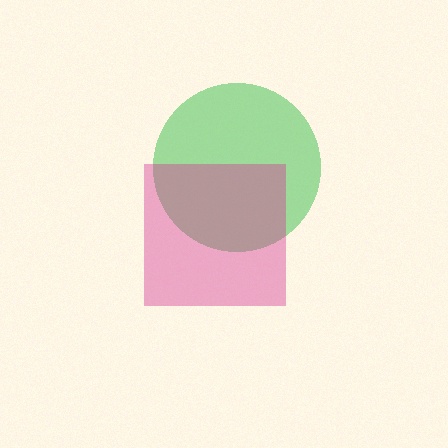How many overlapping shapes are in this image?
There are 2 overlapping shapes in the image.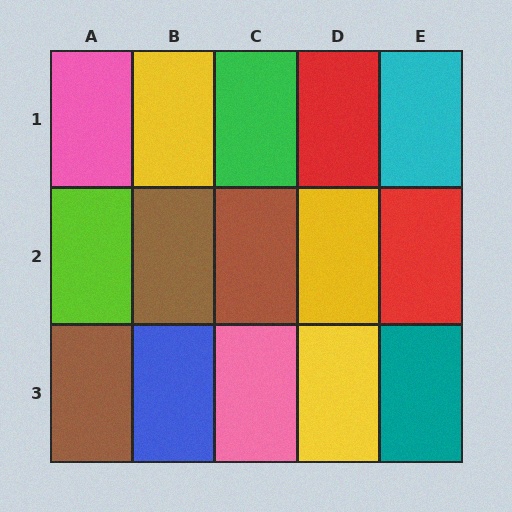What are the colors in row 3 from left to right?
Brown, blue, pink, yellow, teal.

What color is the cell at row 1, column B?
Yellow.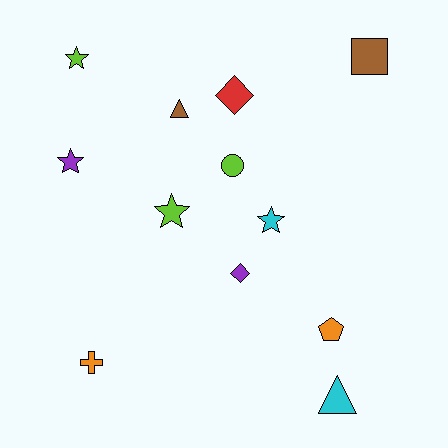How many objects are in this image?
There are 12 objects.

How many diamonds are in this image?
There are 2 diamonds.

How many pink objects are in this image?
There are no pink objects.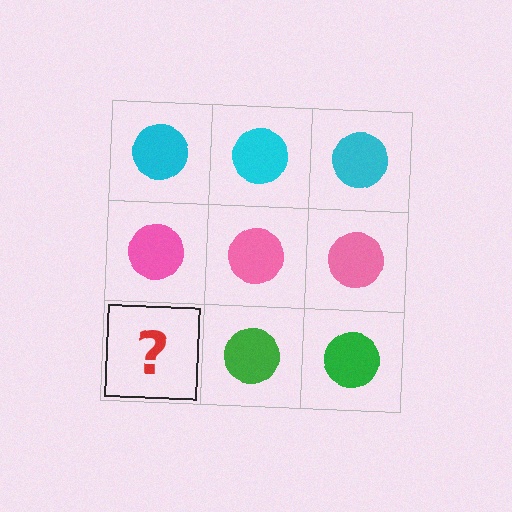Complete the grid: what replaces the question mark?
The question mark should be replaced with a green circle.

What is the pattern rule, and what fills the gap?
The rule is that each row has a consistent color. The gap should be filled with a green circle.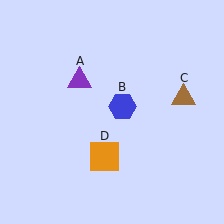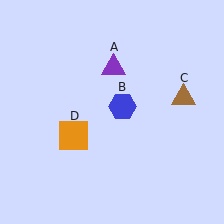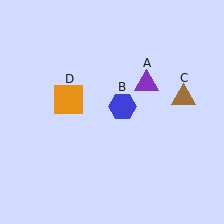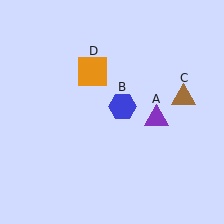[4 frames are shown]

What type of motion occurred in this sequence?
The purple triangle (object A), orange square (object D) rotated clockwise around the center of the scene.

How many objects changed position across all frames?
2 objects changed position: purple triangle (object A), orange square (object D).